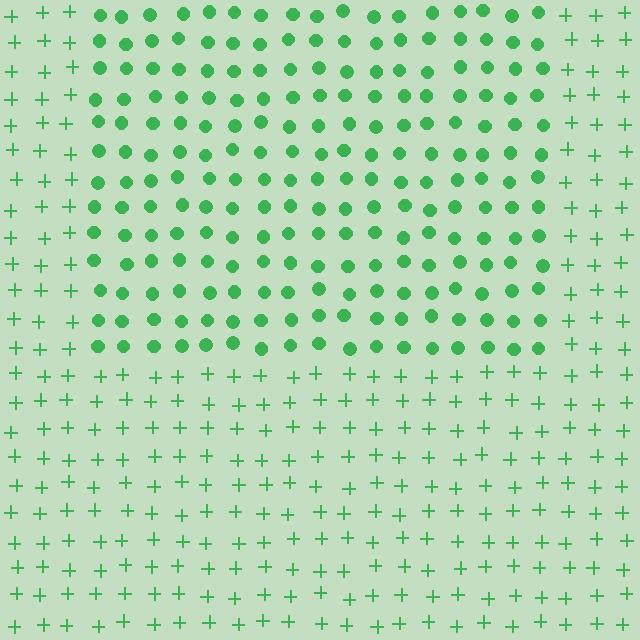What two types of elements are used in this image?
The image uses circles inside the rectangle region and plus signs outside it.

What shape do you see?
I see a rectangle.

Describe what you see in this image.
The image is filled with small green elements arranged in a uniform grid. A rectangle-shaped region contains circles, while the surrounding area contains plus signs. The boundary is defined purely by the change in element shape.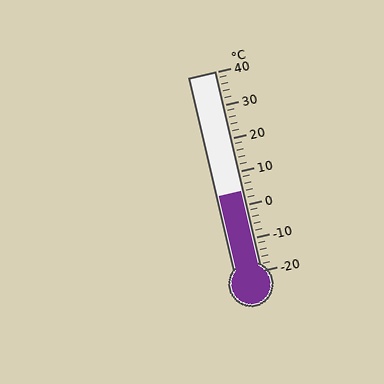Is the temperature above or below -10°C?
The temperature is above -10°C.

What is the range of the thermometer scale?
The thermometer scale ranges from -20°C to 40°C.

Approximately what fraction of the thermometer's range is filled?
The thermometer is filled to approximately 40% of its range.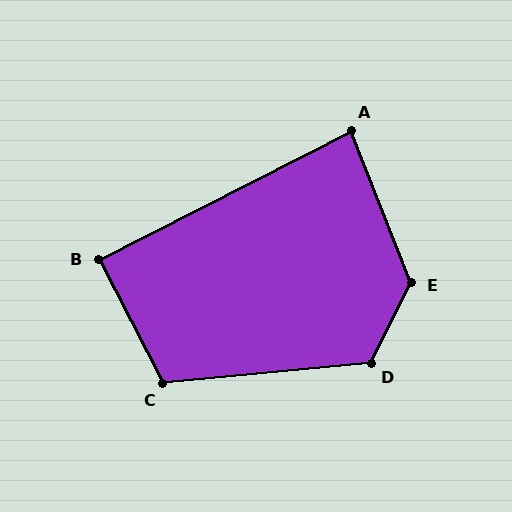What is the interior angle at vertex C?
Approximately 112 degrees (obtuse).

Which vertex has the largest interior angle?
E, at approximately 132 degrees.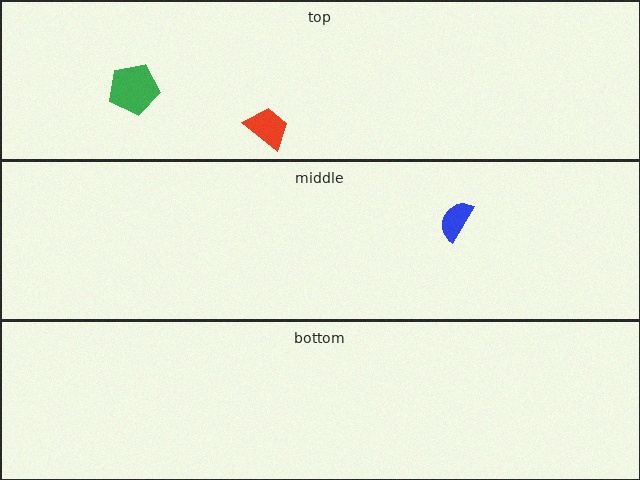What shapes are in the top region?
The green pentagon, the red trapezoid.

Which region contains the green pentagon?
The top region.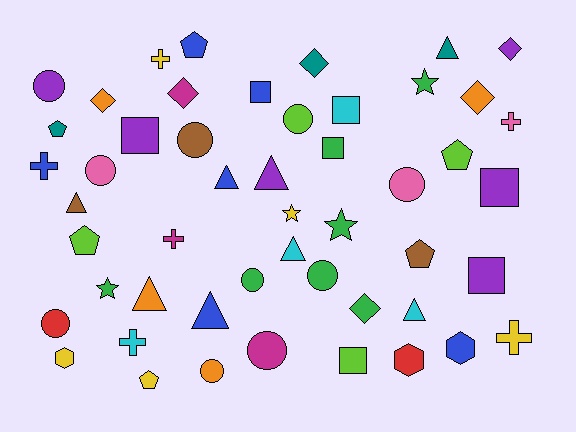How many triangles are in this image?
There are 8 triangles.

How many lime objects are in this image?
There are 4 lime objects.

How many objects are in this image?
There are 50 objects.